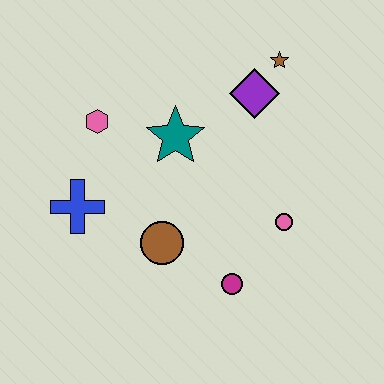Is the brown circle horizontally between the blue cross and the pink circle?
Yes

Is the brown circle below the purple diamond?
Yes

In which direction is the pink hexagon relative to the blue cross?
The pink hexagon is above the blue cross.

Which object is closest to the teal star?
The pink hexagon is closest to the teal star.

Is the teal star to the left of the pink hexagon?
No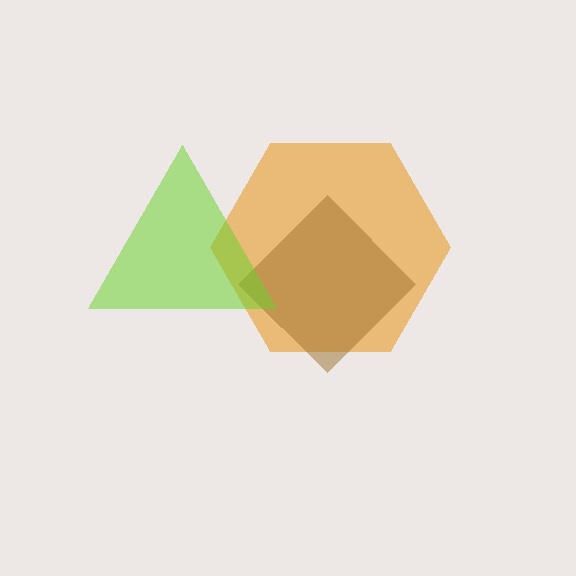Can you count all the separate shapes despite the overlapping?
Yes, there are 3 separate shapes.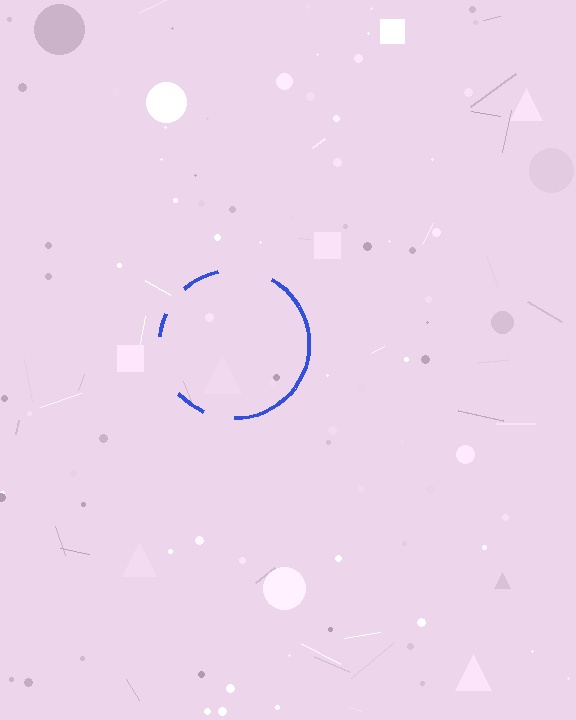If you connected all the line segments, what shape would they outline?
They would outline a circle.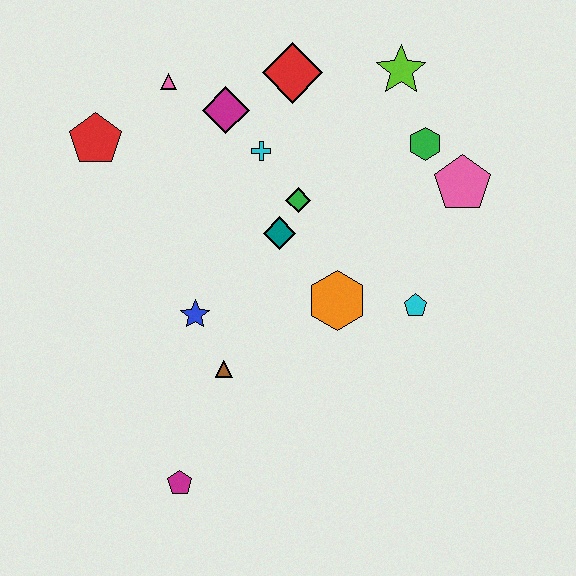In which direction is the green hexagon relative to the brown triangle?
The green hexagon is above the brown triangle.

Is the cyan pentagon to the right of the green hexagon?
No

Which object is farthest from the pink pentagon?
The magenta pentagon is farthest from the pink pentagon.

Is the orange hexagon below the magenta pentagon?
No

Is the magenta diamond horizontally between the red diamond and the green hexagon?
No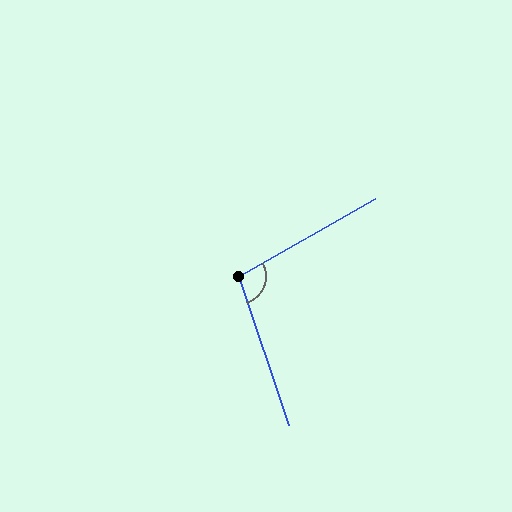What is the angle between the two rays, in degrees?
Approximately 101 degrees.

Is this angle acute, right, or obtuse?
It is obtuse.